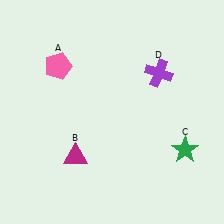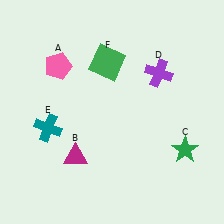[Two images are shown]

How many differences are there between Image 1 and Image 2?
There are 2 differences between the two images.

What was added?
A teal cross (E), a green square (F) were added in Image 2.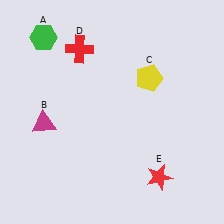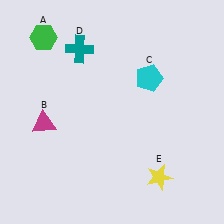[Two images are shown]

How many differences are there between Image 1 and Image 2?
There are 3 differences between the two images.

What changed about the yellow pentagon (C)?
In Image 1, C is yellow. In Image 2, it changed to cyan.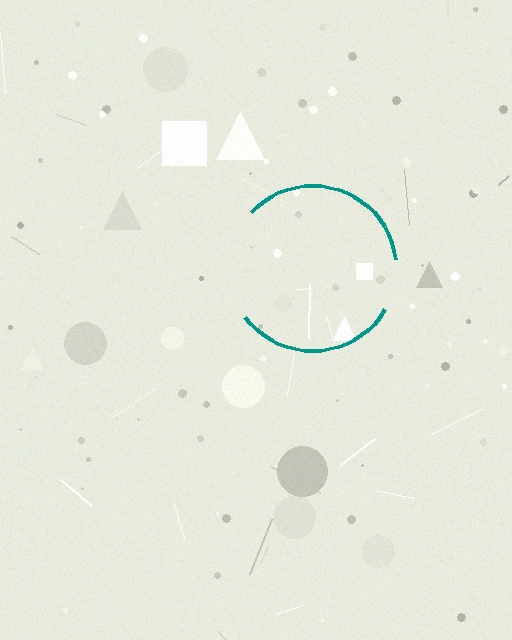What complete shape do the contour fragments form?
The contour fragments form a circle.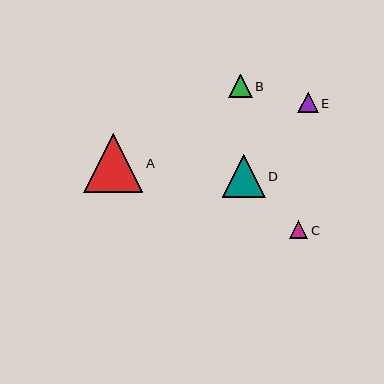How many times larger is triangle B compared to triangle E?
Triangle B is approximately 1.1 times the size of triangle E.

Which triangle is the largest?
Triangle A is the largest with a size of approximately 59 pixels.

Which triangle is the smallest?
Triangle C is the smallest with a size of approximately 18 pixels.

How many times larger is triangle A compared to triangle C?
Triangle A is approximately 3.2 times the size of triangle C.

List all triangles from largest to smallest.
From largest to smallest: A, D, B, E, C.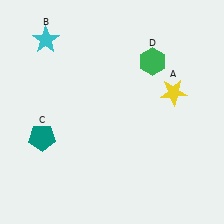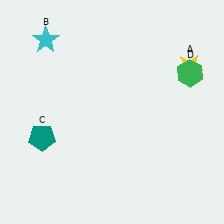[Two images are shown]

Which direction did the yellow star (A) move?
The yellow star (A) moved up.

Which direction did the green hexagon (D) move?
The green hexagon (D) moved right.